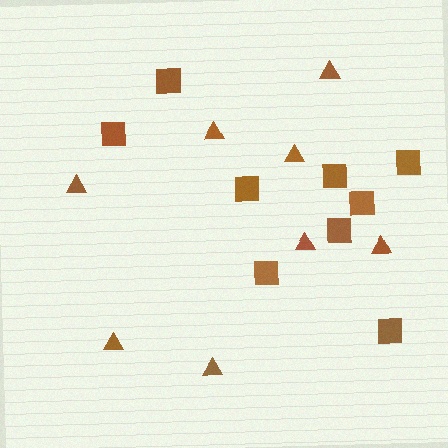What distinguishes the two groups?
There are 2 groups: one group of triangles (8) and one group of squares (9).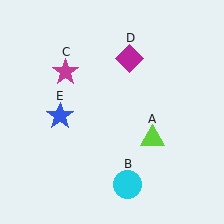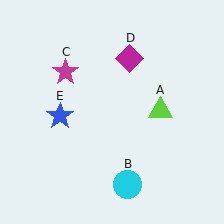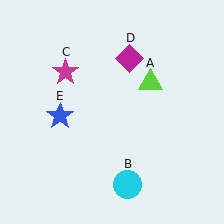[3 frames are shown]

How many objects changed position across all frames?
1 object changed position: lime triangle (object A).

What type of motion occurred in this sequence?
The lime triangle (object A) rotated counterclockwise around the center of the scene.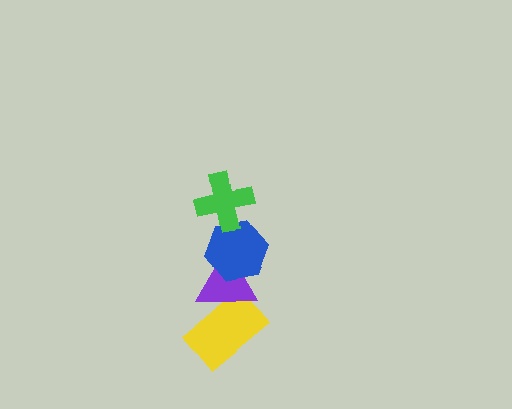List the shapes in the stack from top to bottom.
From top to bottom: the green cross, the blue hexagon, the purple triangle, the yellow rectangle.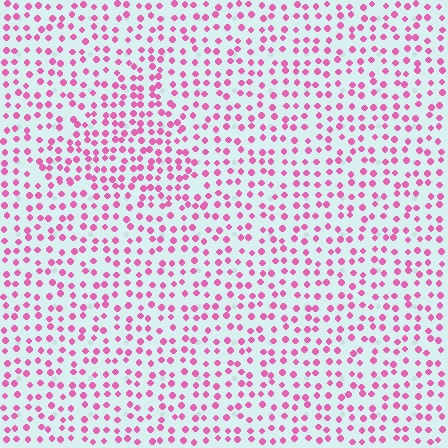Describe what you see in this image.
The image contains small pink elements arranged at two different densities. A triangle-shaped region is visible where the elements are more densely packed than the surrounding area.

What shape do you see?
I see a triangle.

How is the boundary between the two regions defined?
The boundary is defined by a change in element density (approximately 1.5x ratio). All elements are the same color, size, and shape.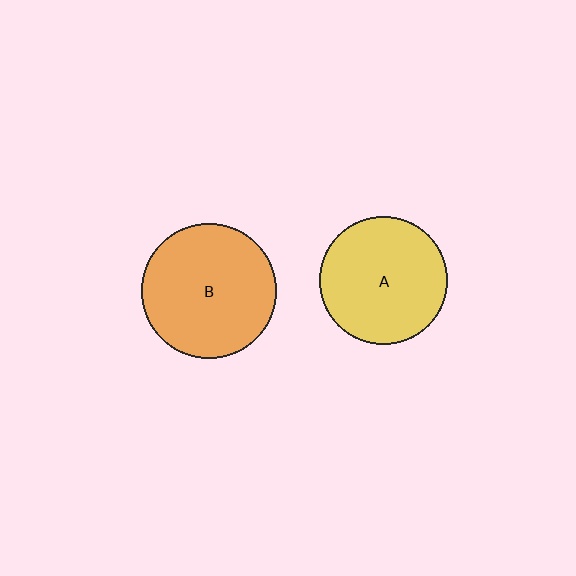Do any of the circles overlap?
No, none of the circles overlap.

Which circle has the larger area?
Circle B (orange).